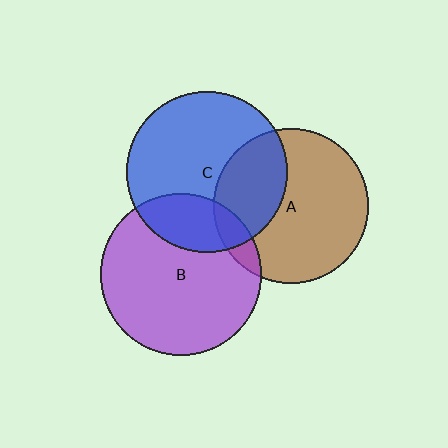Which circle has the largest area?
Circle B (purple).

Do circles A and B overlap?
Yes.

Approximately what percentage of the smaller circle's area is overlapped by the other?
Approximately 10%.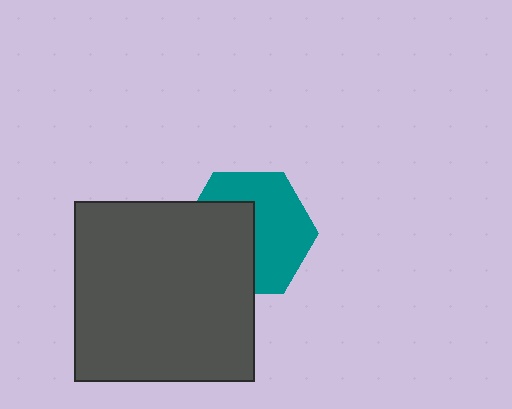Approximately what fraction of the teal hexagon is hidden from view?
Roughly 45% of the teal hexagon is hidden behind the dark gray square.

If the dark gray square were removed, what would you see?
You would see the complete teal hexagon.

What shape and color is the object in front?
The object in front is a dark gray square.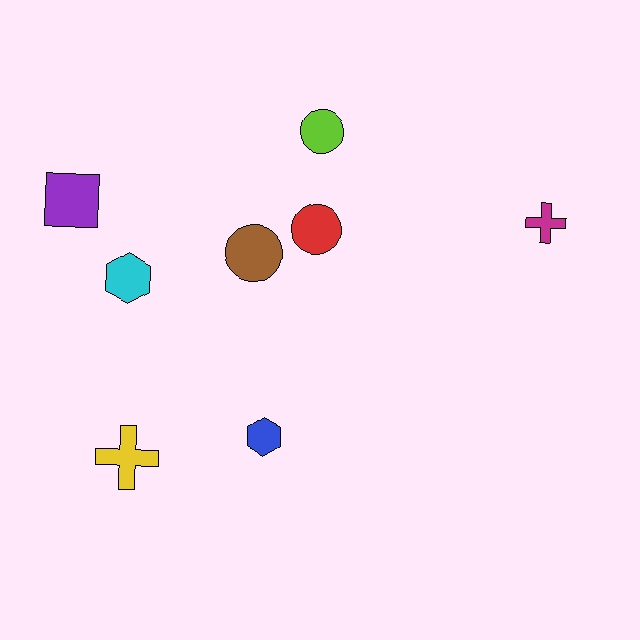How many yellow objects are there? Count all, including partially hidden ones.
There is 1 yellow object.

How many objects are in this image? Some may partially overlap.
There are 8 objects.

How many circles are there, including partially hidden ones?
There are 3 circles.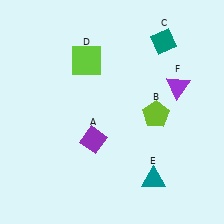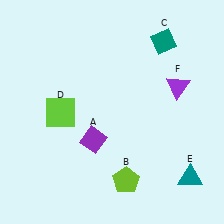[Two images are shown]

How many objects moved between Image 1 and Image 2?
3 objects moved between the two images.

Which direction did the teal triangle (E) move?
The teal triangle (E) moved right.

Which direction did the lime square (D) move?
The lime square (D) moved down.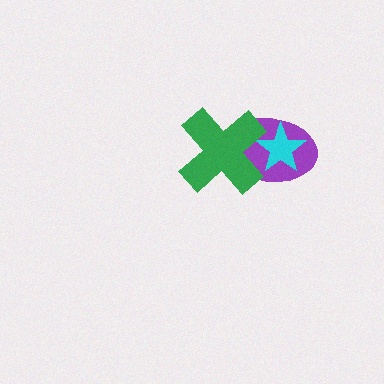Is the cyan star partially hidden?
Yes, it is partially covered by another shape.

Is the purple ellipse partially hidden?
Yes, it is partially covered by another shape.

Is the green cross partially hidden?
No, no other shape covers it.